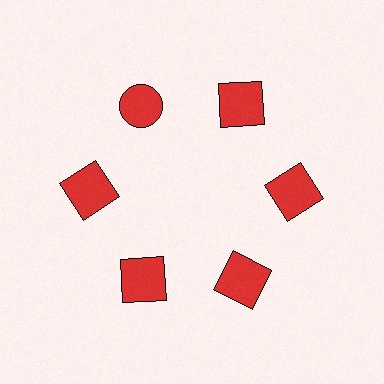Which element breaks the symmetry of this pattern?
The red circle at roughly the 11 o'clock position breaks the symmetry. All other shapes are red squares.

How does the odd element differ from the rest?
It has a different shape: circle instead of square.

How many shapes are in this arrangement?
There are 6 shapes arranged in a ring pattern.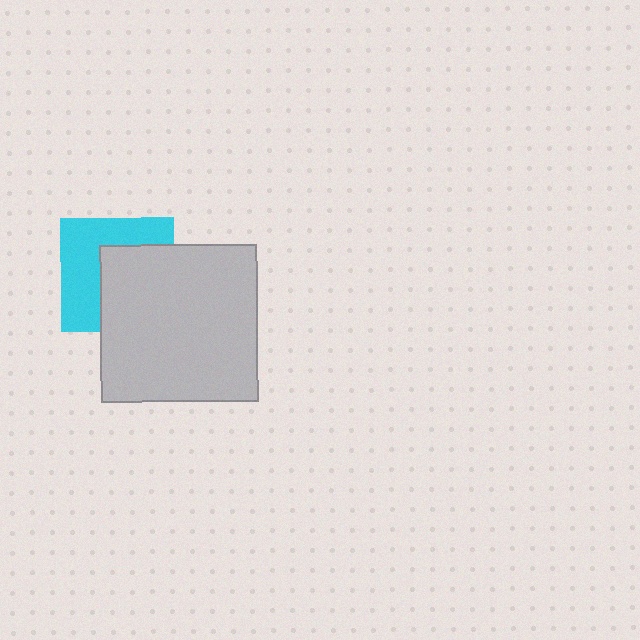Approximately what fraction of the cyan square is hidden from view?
Roughly 50% of the cyan square is hidden behind the light gray square.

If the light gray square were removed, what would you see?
You would see the complete cyan square.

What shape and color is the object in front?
The object in front is a light gray square.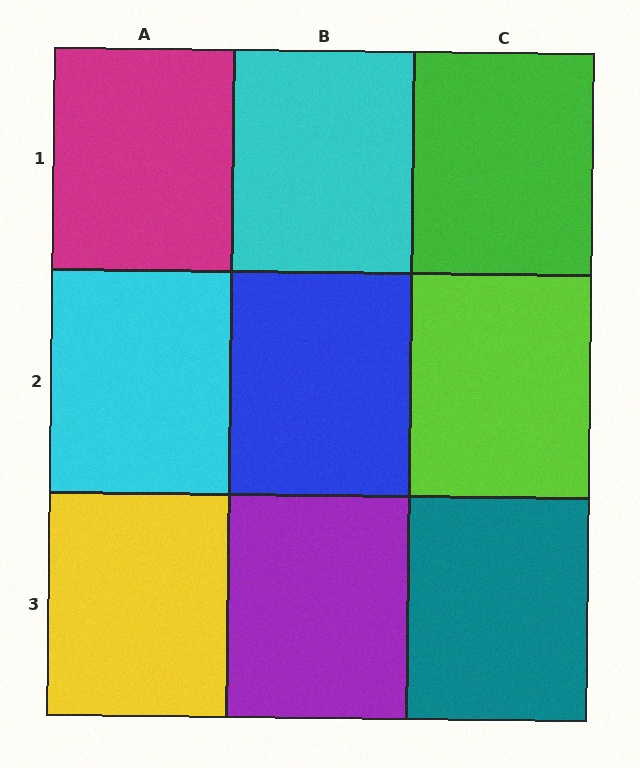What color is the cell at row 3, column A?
Yellow.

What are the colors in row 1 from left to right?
Magenta, cyan, green.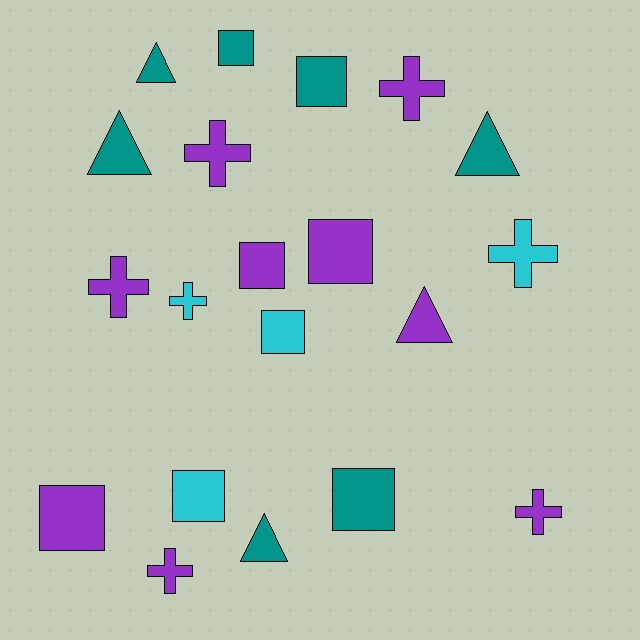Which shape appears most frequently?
Square, with 8 objects.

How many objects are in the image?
There are 20 objects.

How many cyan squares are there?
There are 2 cyan squares.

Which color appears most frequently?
Purple, with 9 objects.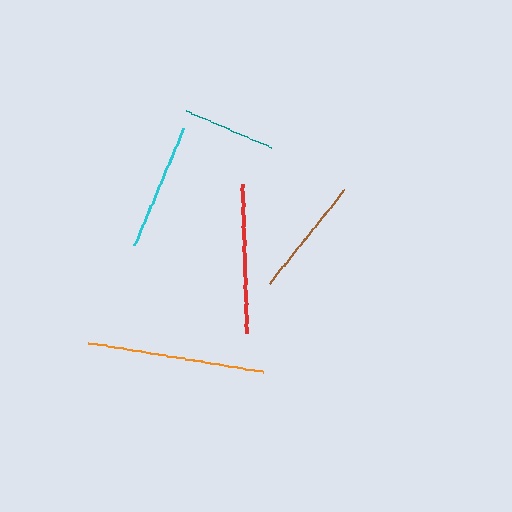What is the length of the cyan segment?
The cyan segment is approximately 127 pixels long.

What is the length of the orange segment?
The orange segment is approximately 178 pixels long.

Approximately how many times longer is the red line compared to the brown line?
The red line is approximately 1.2 times the length of the brown line.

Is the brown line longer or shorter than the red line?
The red line is longer than the brown line.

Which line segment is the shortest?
The teal line is the shortest at approximately 92 pixels.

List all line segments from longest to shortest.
From longest to shortest: orange, red, cyan, brown, teal.